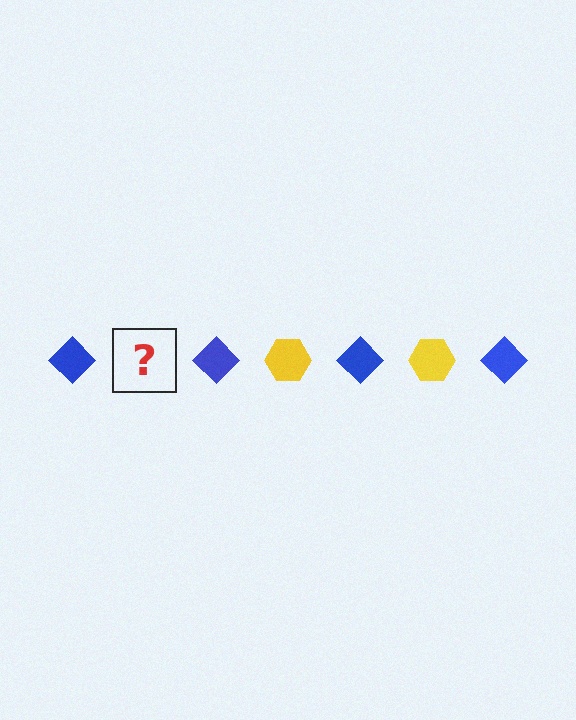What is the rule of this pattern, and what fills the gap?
The rule is that the pattern alternates between blue diamond and yellow hexagon. The gap should be filled with a yellow hexagon.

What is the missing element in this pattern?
The missing element is a yellow hexagon.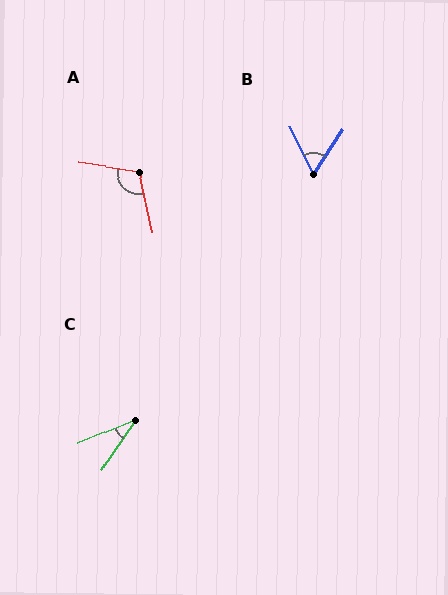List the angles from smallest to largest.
C (33°), B (59°), A (111°).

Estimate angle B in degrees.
Approximately 59 degrees.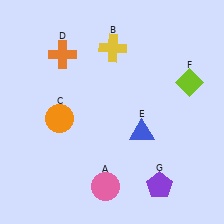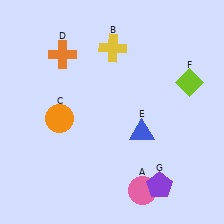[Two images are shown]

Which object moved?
The pink circle (A) moved right.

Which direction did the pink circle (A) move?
The pink circle (A) moved right.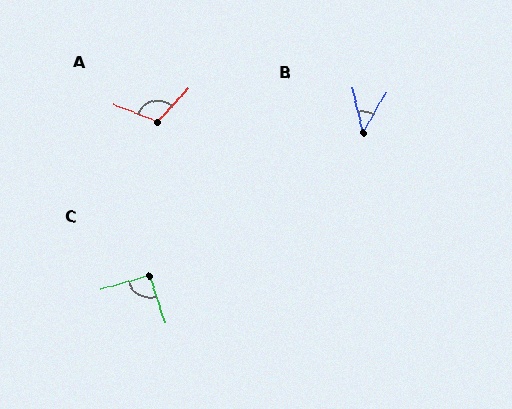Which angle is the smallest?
B, at approximately 43 degrees.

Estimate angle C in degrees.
Approximately 93 degrees.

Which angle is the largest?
A, at approximately 111 degrees.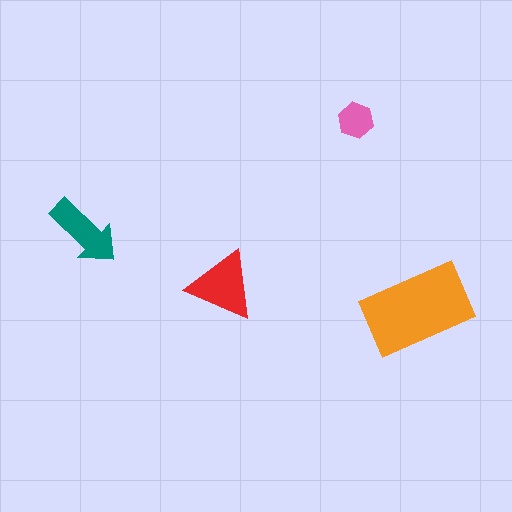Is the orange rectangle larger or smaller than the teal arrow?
Larger.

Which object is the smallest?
The pink hexagon.